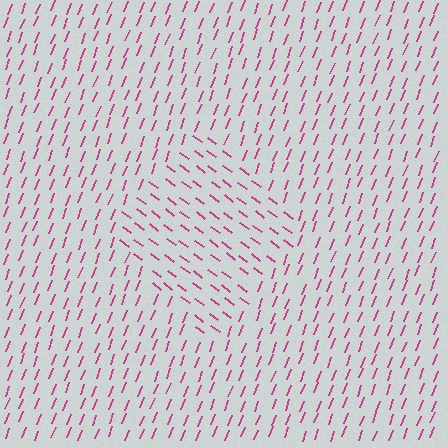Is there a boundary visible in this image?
Yes, there is a texture boundary formed by a change in line orientation.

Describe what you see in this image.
The image is filled with small magenta line segments. A diamond region in the image has lines oriented differently from the surrounding lines, creating a visible texture boundary.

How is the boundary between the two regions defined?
The boundary is defined purely by a change in line orientation (approximately 75 degrees difference). All lines are the same color and thickness.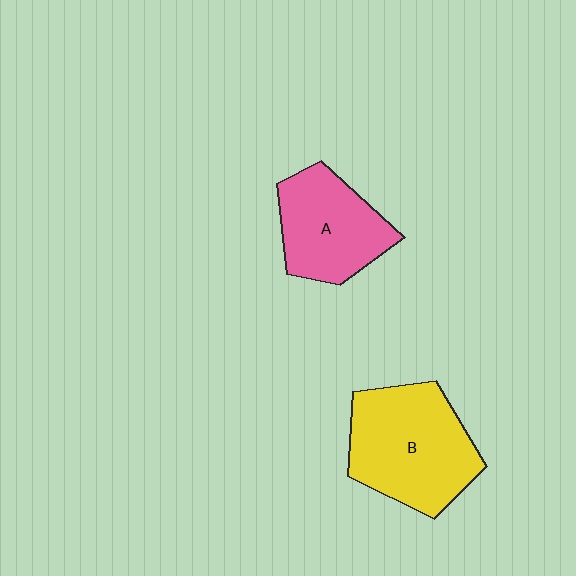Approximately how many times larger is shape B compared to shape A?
Approximately 1.3 times.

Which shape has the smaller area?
Shape A (pink).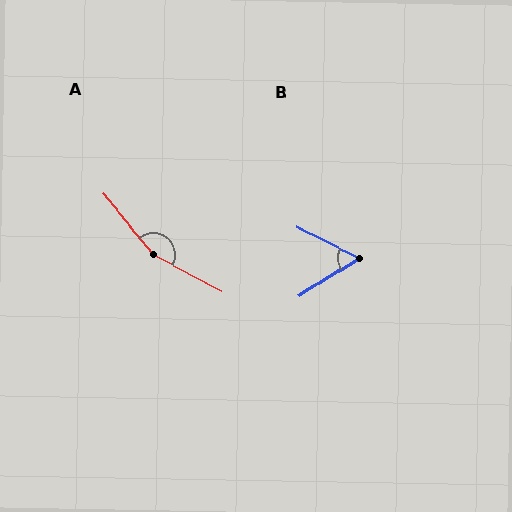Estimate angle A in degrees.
Approximately 157 degrees.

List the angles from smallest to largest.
B (59°), A (157°).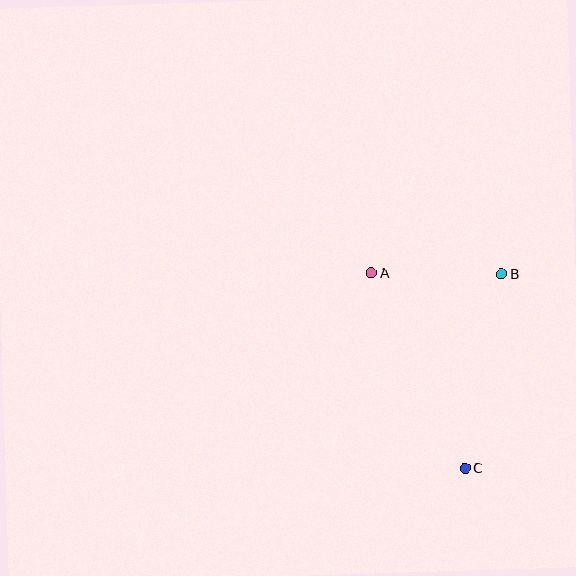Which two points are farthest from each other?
Points A and C are farthest from each other.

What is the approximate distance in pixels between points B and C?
The distance between B and C is approximately 198 pixels.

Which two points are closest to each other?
Points A and B are closest to each other.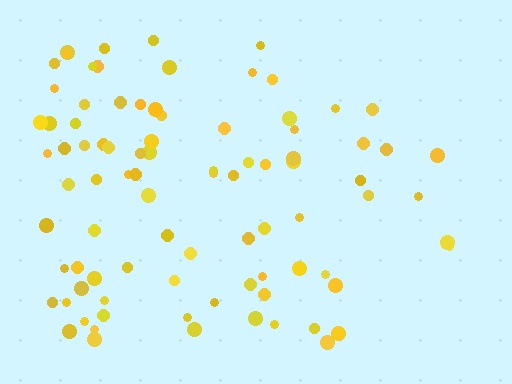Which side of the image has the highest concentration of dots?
The left.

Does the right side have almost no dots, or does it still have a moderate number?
Still a moderate number, just noticeably fewer than the left.